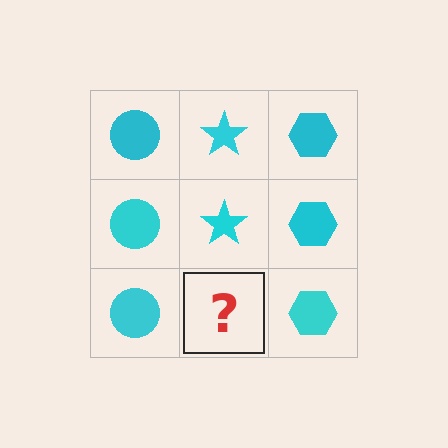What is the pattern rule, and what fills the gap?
The rule is that each column has a consistent shape. The gap should be filled with a cyan star.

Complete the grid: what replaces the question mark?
The question mark should be replaced with a cyan star.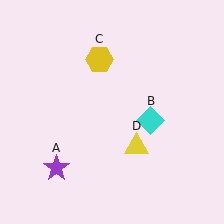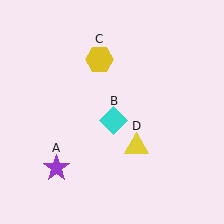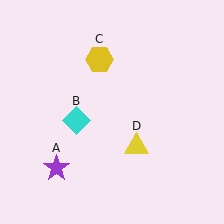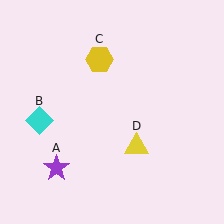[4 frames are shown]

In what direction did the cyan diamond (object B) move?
The cyan diamond (object B) moved left.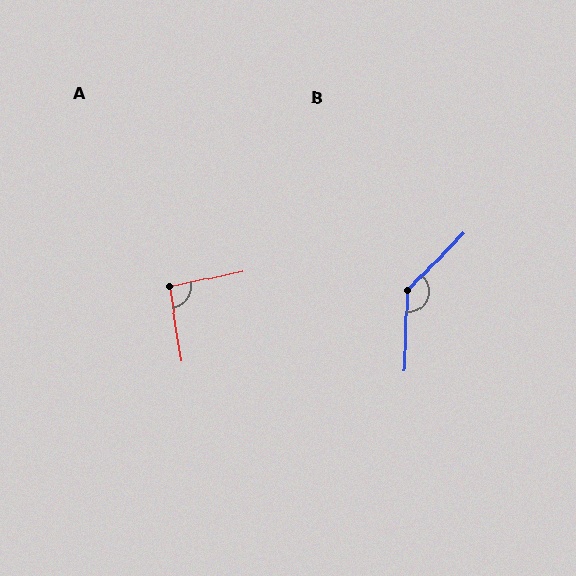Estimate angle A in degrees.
Approximately 93 degrees.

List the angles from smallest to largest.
A (93°), B (138°).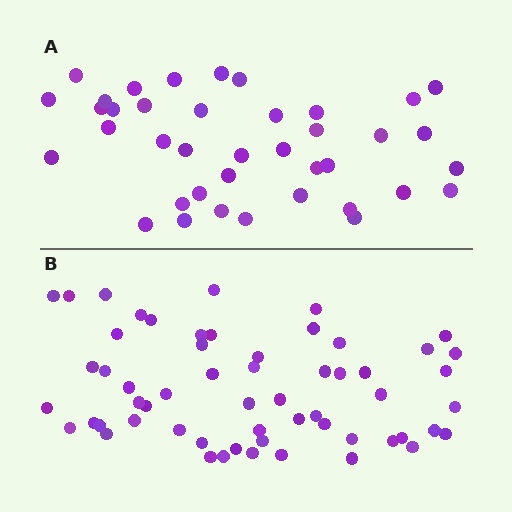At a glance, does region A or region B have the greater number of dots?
Region B (the bottom region) has more dots.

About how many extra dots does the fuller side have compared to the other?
Region B has approximately 20 more dots than region A.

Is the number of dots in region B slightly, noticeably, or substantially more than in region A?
Region B has substantially more. The ratio is roughly 1.5 to 1.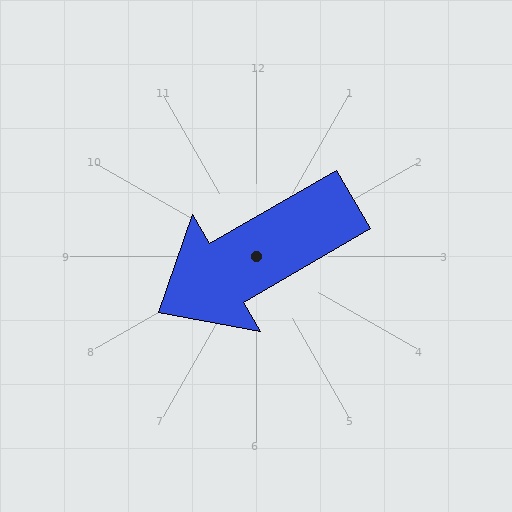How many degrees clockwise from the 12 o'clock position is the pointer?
Approximately 240 degrees.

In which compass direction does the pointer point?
Southwest.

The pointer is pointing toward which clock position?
Roughly 8 o'clock.